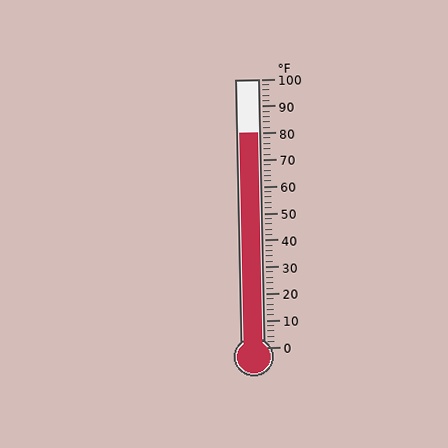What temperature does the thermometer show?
The thermometer shows approximately 80°F.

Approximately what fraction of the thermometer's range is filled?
The thermometer is filled to approximately 80% of its range.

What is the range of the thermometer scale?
The thermometer scale ranges from 0°F to 100°F.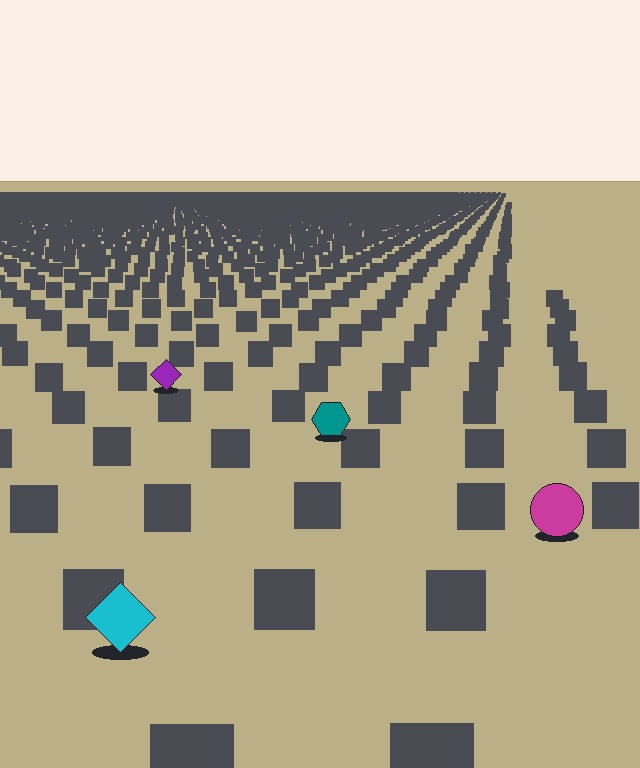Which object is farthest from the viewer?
The purple diamond is farthest from the viewer. It appears smaller and the ground texture around it is denser.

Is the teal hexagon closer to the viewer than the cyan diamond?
No. The cyan diamond is closer — you can tell from the texture gradient: the ground texture is coarser near it.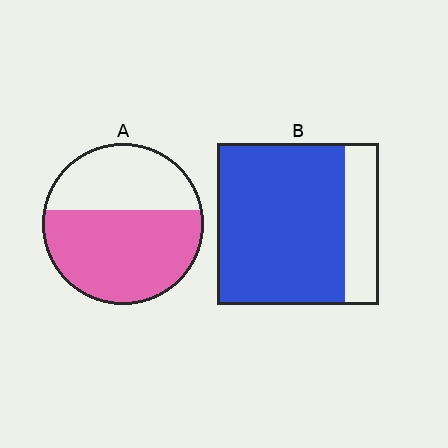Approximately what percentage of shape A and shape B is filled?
A is approximately 60% and B is approximately 80%.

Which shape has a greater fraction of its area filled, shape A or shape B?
Shape B.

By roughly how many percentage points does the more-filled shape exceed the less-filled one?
By roughly 20 percentage points (B over A).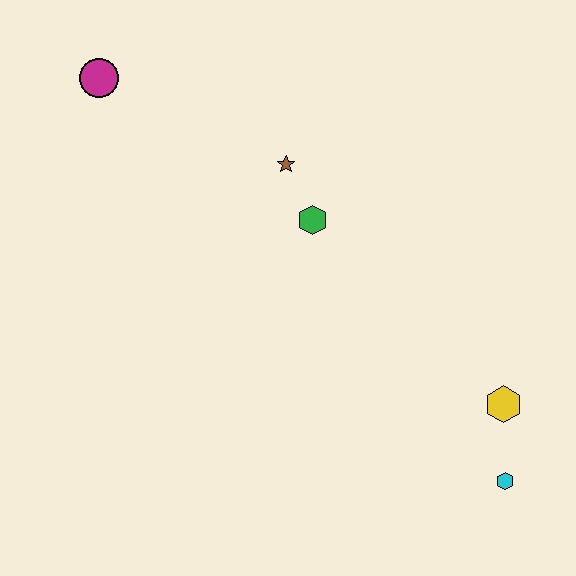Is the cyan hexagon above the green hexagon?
No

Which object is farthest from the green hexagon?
The cyan hexagon is farthest from the green hexagon.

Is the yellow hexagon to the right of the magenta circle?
Yes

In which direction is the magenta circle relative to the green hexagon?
The magenta circle is to the left of the green hexagon.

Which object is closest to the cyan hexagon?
The yellow hexagon is closest to the cyan hexagon.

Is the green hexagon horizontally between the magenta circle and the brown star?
No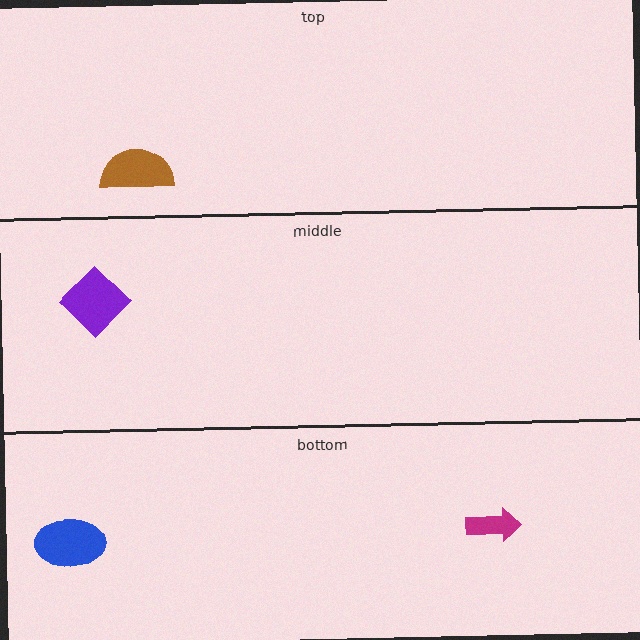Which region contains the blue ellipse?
The bottom region.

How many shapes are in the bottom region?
2.